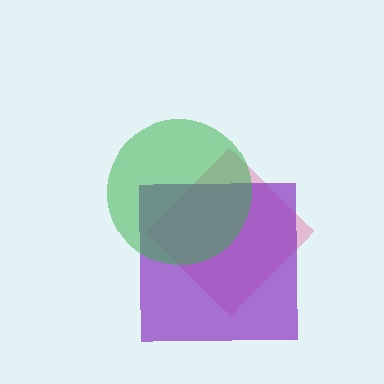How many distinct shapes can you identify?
There are 3 distinct shapes: a pink diamond, a purple square, a green circle.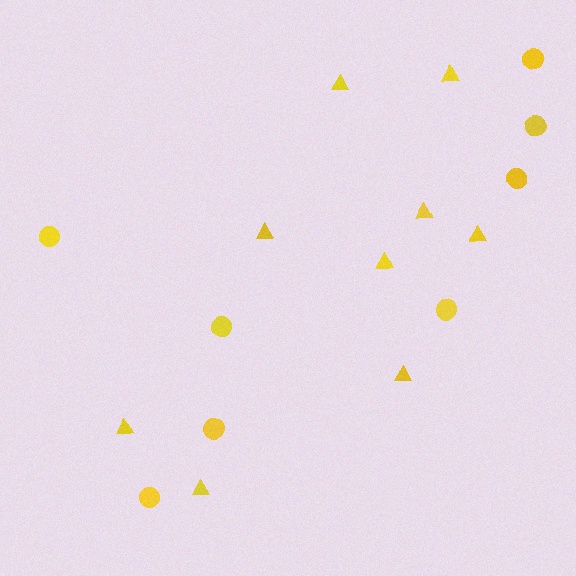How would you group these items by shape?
There are 2 groups: one group of circles (8) and one group of triangles (9).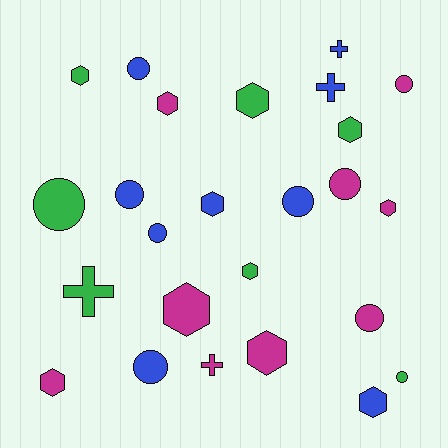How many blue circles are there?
There are 5 blue circles.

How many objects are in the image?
There are 25 objects.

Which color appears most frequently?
Magenta, with 9 objects.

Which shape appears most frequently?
Hexagon, with 11 objects.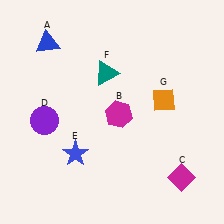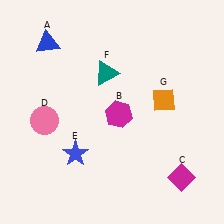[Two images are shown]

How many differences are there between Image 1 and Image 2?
There is 1 difference between the two images.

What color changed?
The circle (D) changed from purple in Image 1 to pink in Image 2.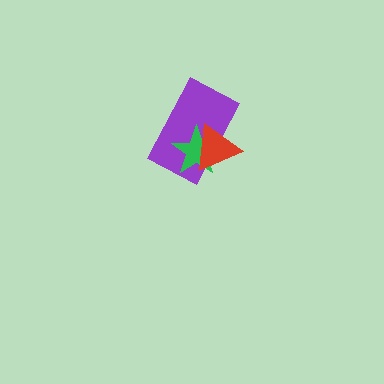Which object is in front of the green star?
The red triangle is in front of the green star.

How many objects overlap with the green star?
2 objects overlap with the green star.